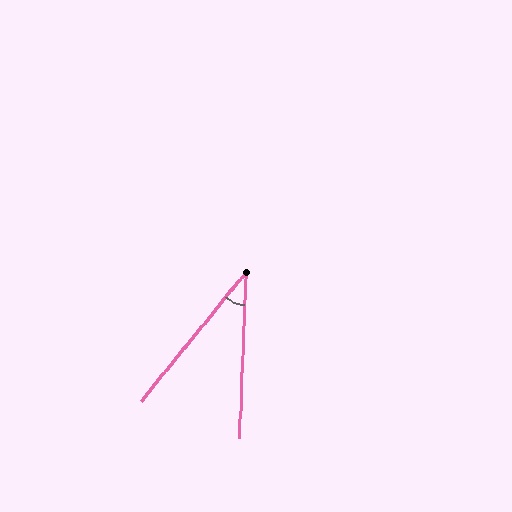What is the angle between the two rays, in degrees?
Approximately 37 degrees.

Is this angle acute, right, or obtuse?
It is acute.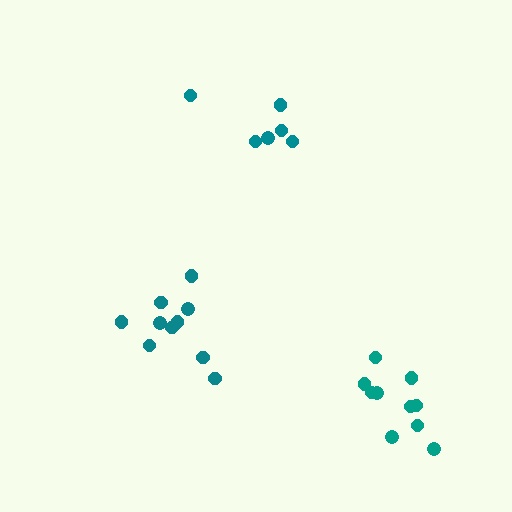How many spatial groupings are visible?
There are 3 spatial groupings.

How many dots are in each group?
Group 1: 10 dots, Group 2: 6 dots, Group 3: 10 dots (26 total).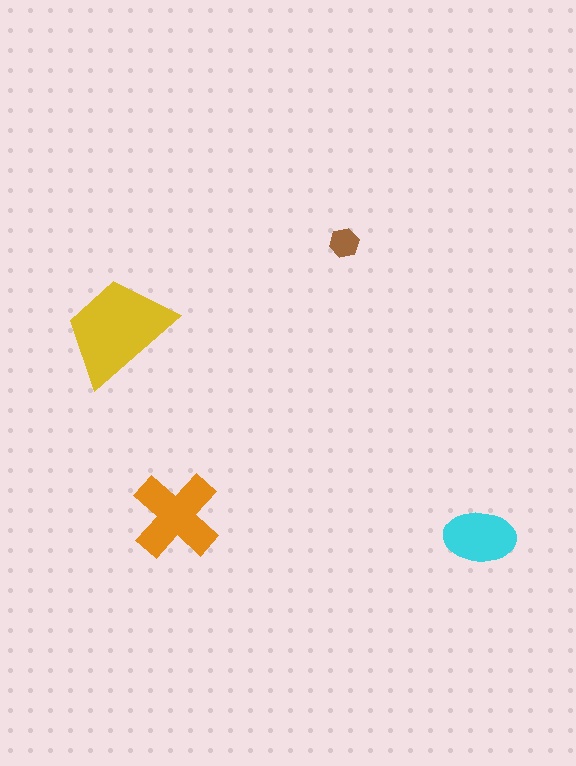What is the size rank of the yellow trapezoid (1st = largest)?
1st.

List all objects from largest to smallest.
The yellow trapezoid, the orange cross, the cyan ellipse, the brown hexagon.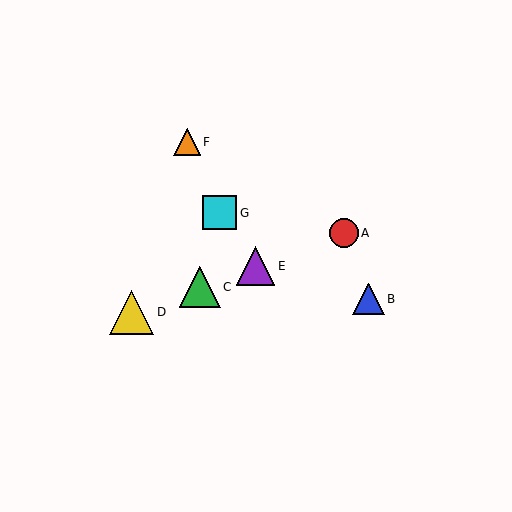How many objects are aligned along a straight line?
4 objects (A, C, D, E) are aligned along a straight line.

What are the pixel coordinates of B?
Object B is at (369, 299).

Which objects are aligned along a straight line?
Objects A, C, D, E are aligned along a straight line.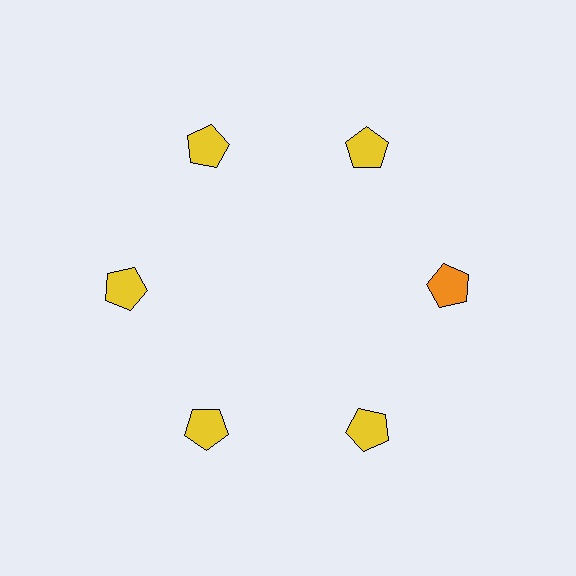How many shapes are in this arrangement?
There are 6 shapes arranged in a ring pattern.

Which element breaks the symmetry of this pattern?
The orange pentagon at roughly the 3 o'clock position breaks the symmetry. All other shapes are yellow pentagons.